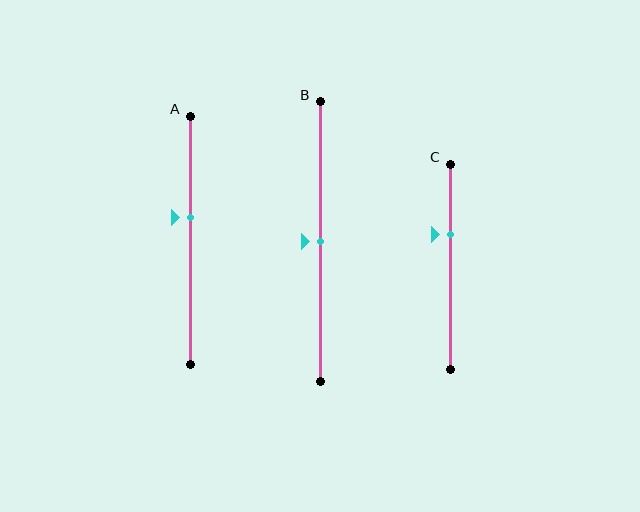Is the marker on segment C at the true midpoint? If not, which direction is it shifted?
No, the marker on segment C is shifted upward by about 16% of the segment length.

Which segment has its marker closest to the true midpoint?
Segment B has its marker closest to the true midpoint.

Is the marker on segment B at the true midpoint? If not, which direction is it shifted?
Yes, the marker on segment B is at the true midpoint.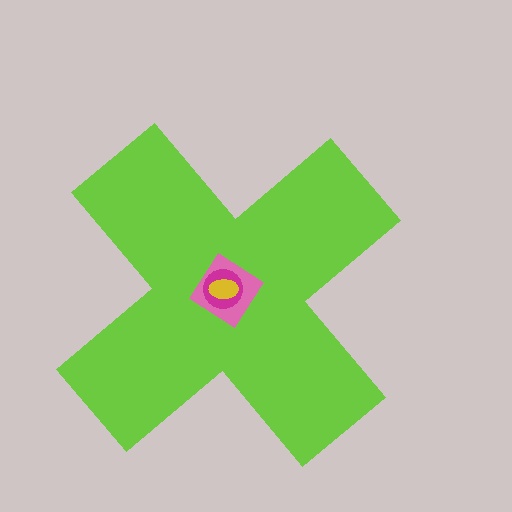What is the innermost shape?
The yellow ellipse.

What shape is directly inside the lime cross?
The pink diamond.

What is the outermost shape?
The lime cross.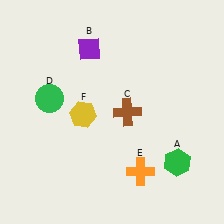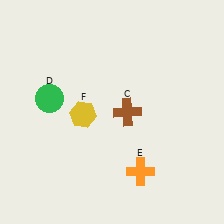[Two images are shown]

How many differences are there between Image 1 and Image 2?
There are 2 differences between the two images.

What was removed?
The purple diamond (B), the green hexagon (A) were removed in Image 2.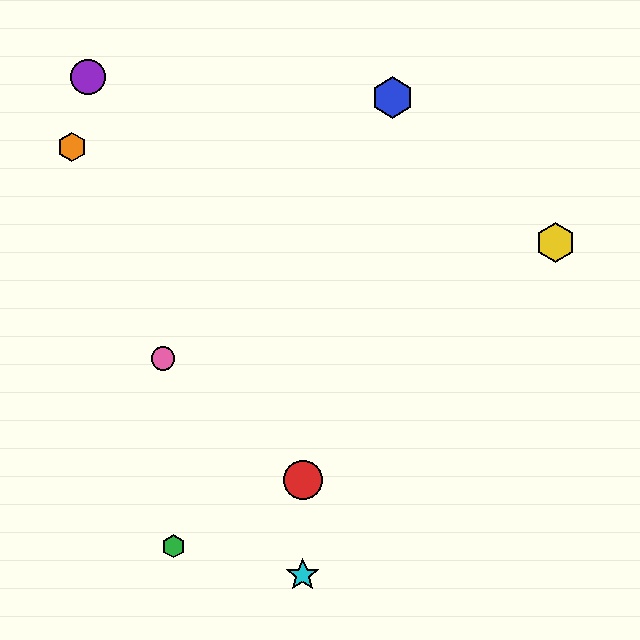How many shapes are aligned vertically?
2 shapes (the red circle, the cyan star) are aligned vertically.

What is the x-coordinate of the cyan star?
The cyan star is at x≈303.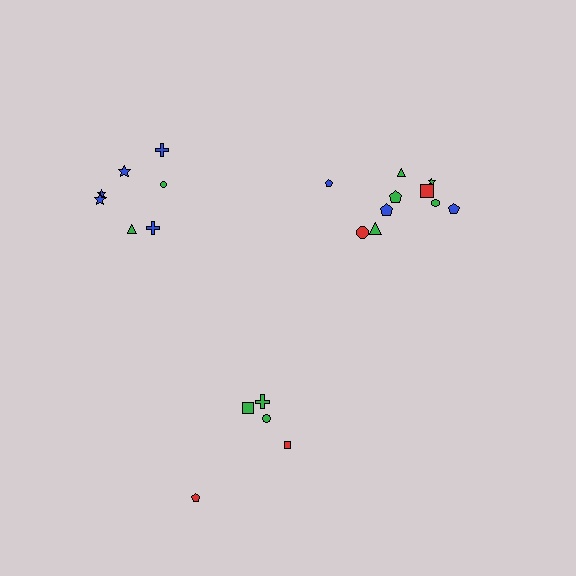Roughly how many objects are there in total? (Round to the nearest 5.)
Roughly 20 objects in total.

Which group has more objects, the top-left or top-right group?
The top-right group.